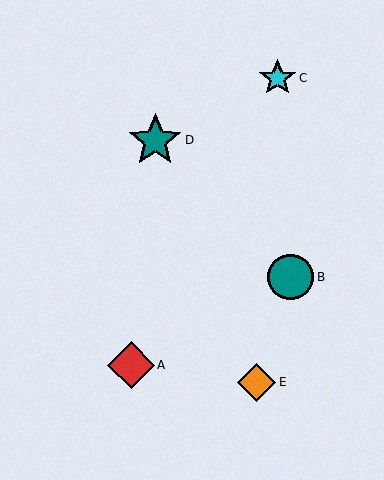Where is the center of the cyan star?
The center of the cyan star is at (278, 78).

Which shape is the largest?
The teal star (labeled D) is the largest.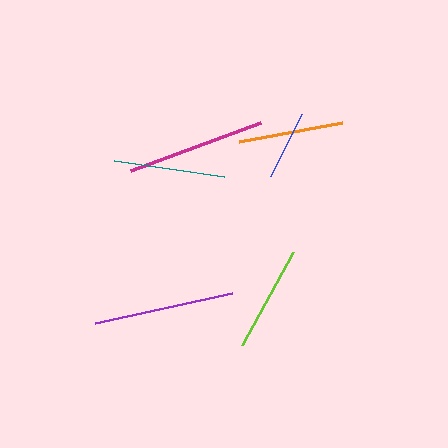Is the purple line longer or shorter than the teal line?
The purple line is longer than the teal line.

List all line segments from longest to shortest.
From longest to shortest: purple, magenta, teal, lime, orange, blue.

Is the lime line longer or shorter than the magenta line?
The magenta line is longer than the lime line.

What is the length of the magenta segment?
The magenta segment is approximately 139 pixels long.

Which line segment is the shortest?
The blue line is the shortest at approximately 69 pixels.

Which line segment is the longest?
The purple line is the longest at approximately 140 pixels.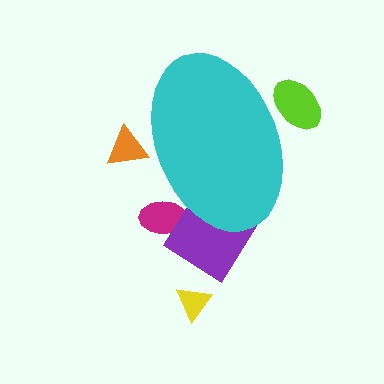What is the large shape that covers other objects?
A cyan ellipse.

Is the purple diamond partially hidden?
Yes, the purple diamond is partially hidden behind the cyan ellipse.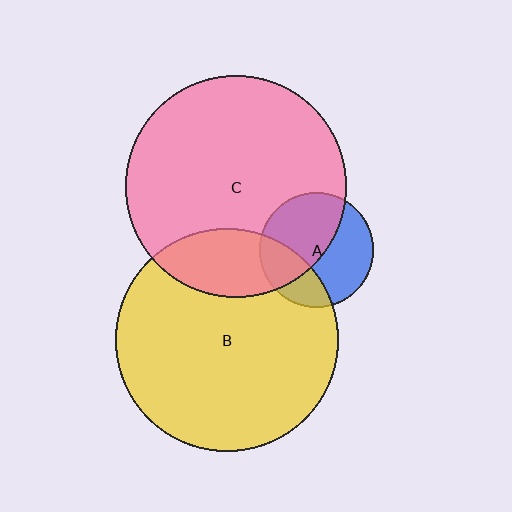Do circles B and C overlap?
Yes.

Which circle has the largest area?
Circle B (yellow).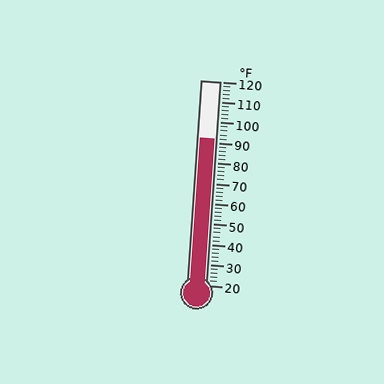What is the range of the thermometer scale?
The thermometer scale ranges from 20°F to 120°F.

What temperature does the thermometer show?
The thermometer shows approximately 92°F.